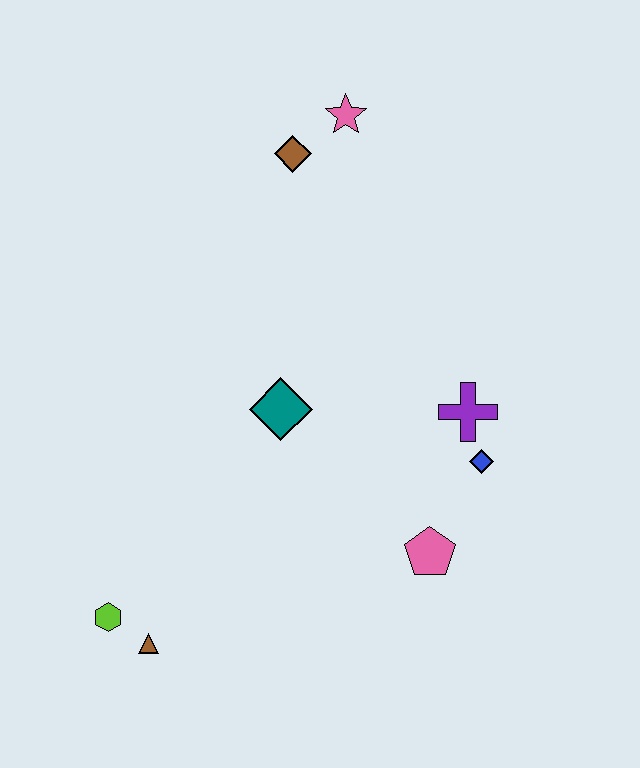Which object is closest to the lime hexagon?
The brown triangle is closest to the lime hexagon.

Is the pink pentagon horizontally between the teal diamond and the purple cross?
Yes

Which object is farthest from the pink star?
The brown triangle is farthest from the pink star.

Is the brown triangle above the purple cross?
No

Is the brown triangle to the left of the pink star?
Yes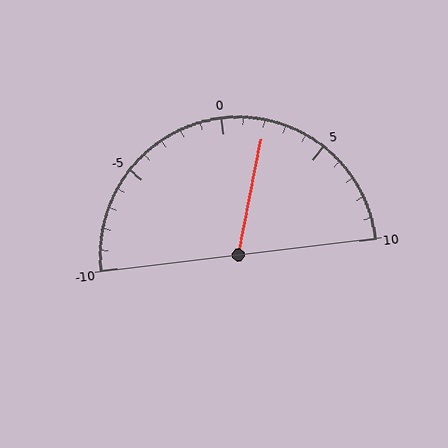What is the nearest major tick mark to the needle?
The nearest major tick mark is 0.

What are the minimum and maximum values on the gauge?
The gauge ranges from -10 to 10.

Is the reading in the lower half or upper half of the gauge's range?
The reading is in the upper half of the range (-10 to 10).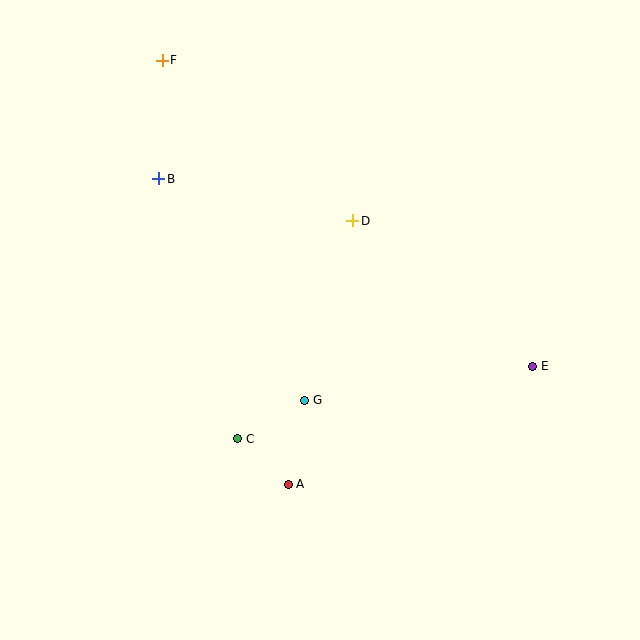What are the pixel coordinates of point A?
Point A is at (288, 484).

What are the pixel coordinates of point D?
Point D is at (353, 221).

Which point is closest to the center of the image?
Point G at (305, 400) is closest to the center.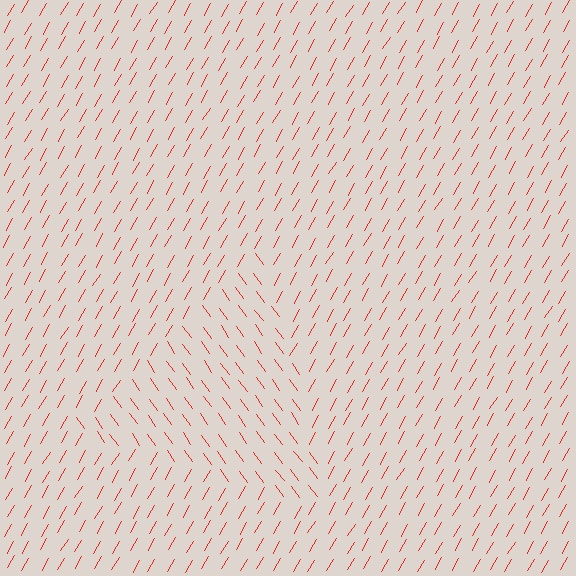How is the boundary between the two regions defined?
The boundary is defined purely by a change in line orientation (approximately 65 degrees difference). All lines are the same color and thickness.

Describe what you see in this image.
The image is filled with small red line segments. A triangle region in the image has lines oriented differently from the surrounding lines, creating a visible texture boundary.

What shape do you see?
I see a triangle.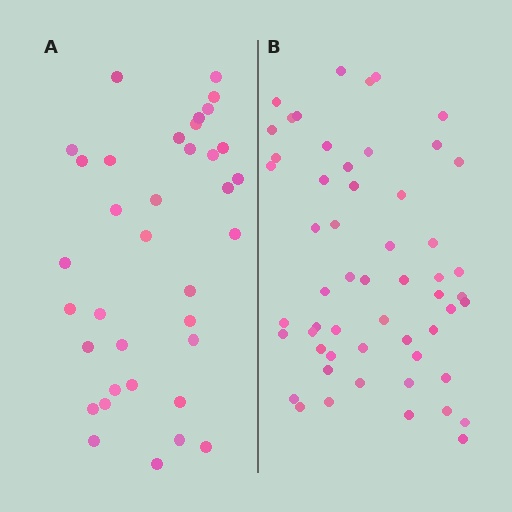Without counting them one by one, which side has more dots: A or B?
Region B (the right region) has more dots.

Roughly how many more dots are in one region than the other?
Region B has approximately 20 more dots than region A.